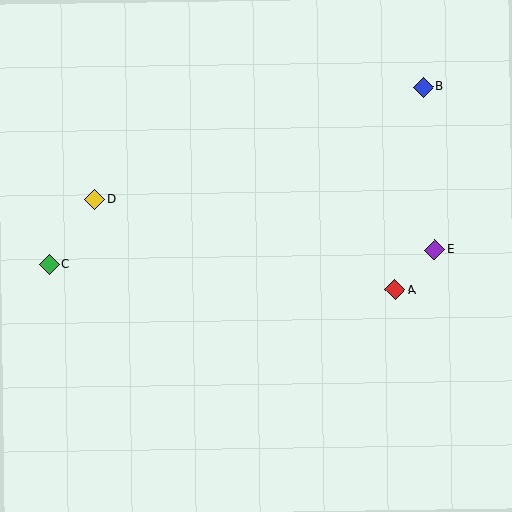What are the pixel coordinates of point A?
Point A is at (395, 290).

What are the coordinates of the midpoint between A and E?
The midpoint between A and E is at (415, 270).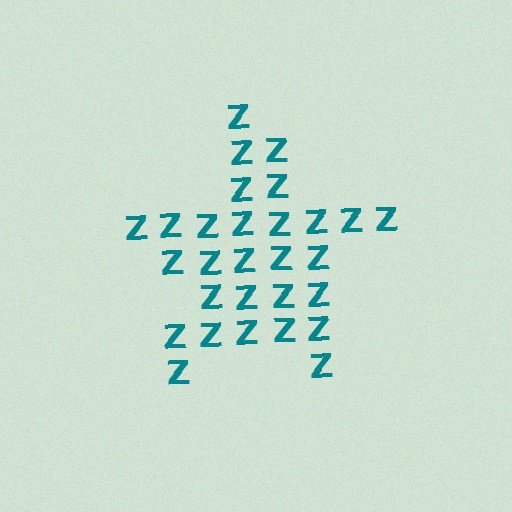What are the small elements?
The small elements are letter Z's.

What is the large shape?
The large shape is a star.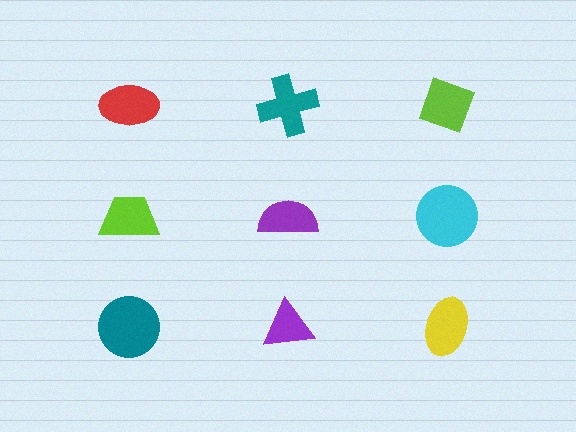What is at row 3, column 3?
A yellow ellipse.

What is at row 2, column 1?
A lime trapezoid.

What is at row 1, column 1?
A red ellipse.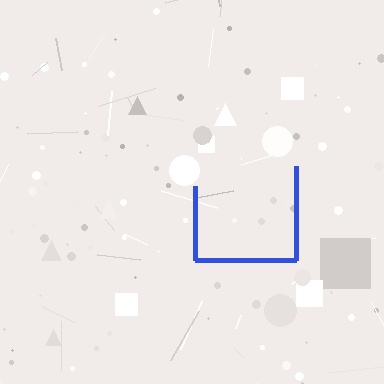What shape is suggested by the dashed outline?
The dashed outline suggests a square.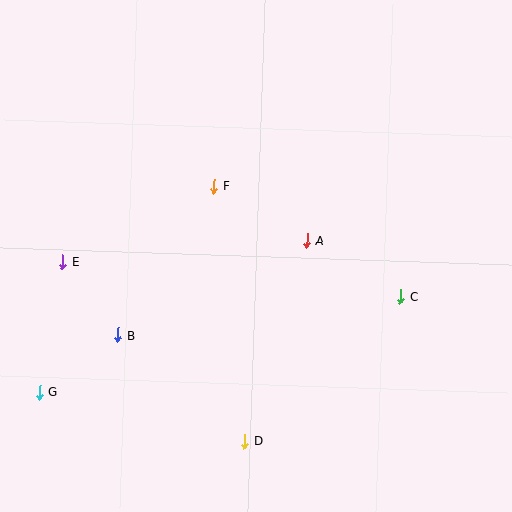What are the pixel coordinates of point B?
Point B is at (118, 335).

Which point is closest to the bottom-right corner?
Point C is closest to the bottom-right corner.